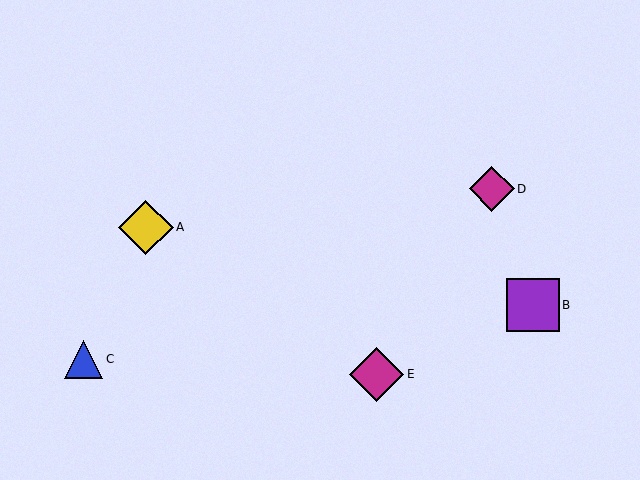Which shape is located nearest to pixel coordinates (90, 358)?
The blue triangle (labeled C) at (84, 359) is nearest to that location.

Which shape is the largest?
The yellow diamond (labeled A) is the largest.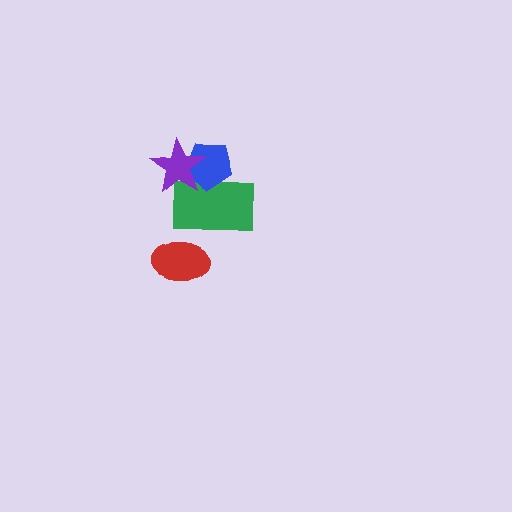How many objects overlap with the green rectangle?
2 objects overlap with the green rectangle.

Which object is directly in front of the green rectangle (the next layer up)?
The blue pentagon is directly in front of the green rectangle.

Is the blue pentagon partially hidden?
Yes, it is partially covered by another shape.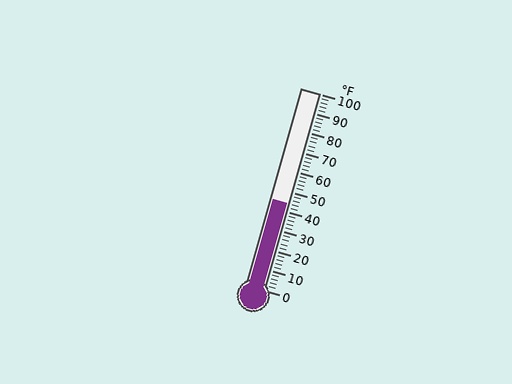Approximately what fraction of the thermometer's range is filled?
The thermometer is filled to approximately 45% of its range.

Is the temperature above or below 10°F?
The temperature is above 10°F.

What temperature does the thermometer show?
The thermometer shows approximately 44°F.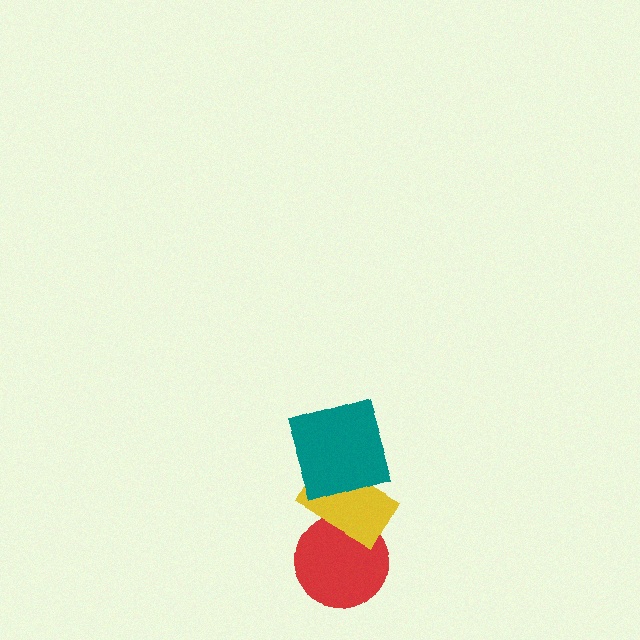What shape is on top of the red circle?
The yellow rectangle is on top of the red circle.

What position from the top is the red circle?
The red circle is 3rd from the top.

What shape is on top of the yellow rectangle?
The teal square is on top of the yellow rectangle.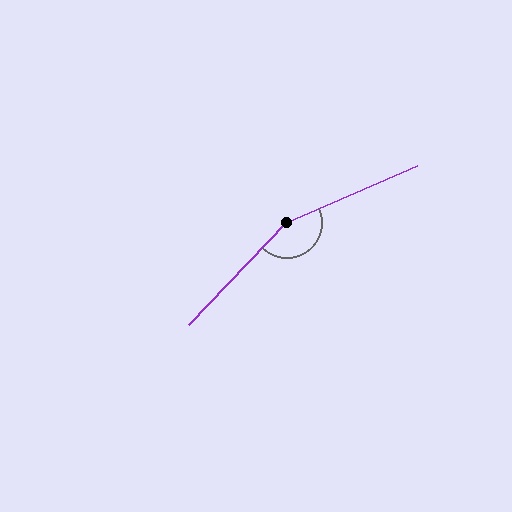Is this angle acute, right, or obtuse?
It is obtuse.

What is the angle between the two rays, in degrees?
Approximately 157 degrees.